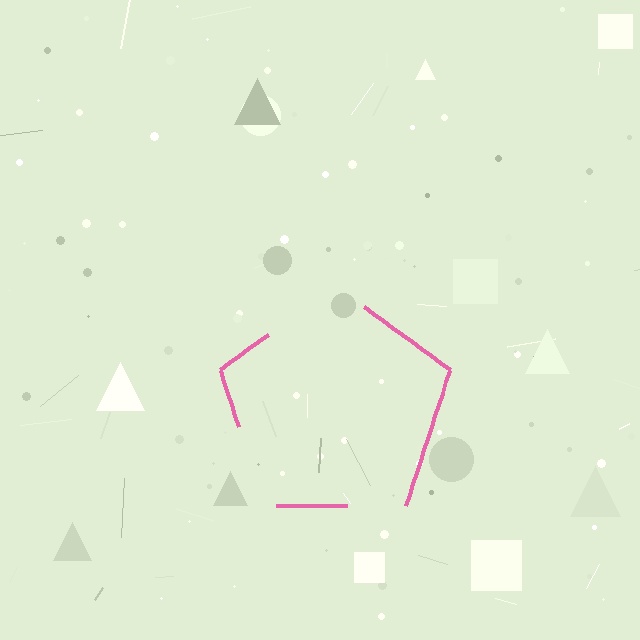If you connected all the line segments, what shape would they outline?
They would outline a pentagon.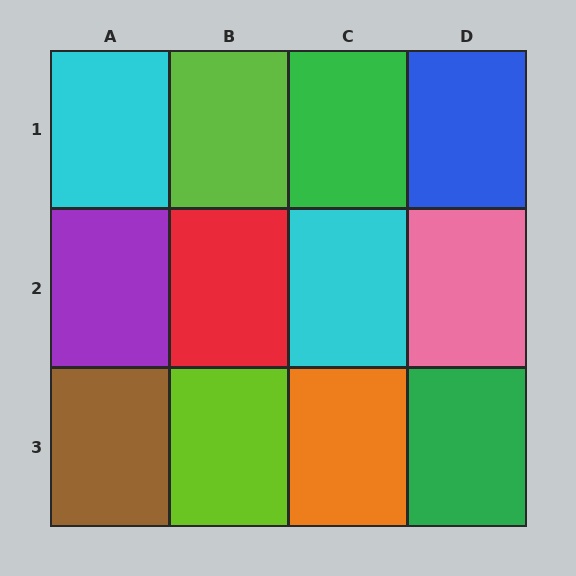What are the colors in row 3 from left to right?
Brown, lime, orange, green.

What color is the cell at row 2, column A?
Purple.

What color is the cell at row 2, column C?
Cyan.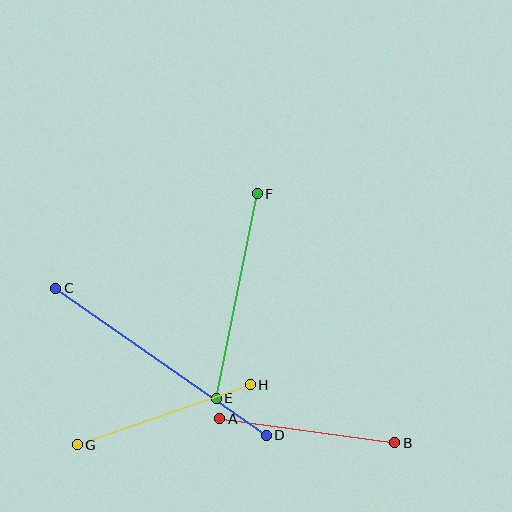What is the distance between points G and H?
The distance is approximately 183 pixels.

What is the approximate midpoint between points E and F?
The midpoint is at approximately (237, 296) pixels.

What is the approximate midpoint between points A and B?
The midpoint is at approximately (307, 431) pixels.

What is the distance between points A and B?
The distance is approximately 177 pixels.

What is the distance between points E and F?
The distance is approximately 209 pixels.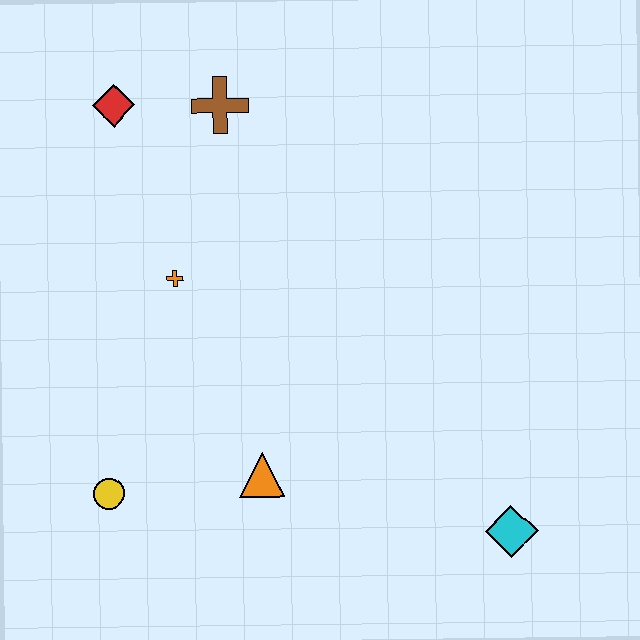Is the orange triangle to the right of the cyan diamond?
No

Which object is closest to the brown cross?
The red diamond is closest to the brown cross.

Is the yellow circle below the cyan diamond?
No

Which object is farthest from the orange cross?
The cyan diamond is farthest from the orange cross.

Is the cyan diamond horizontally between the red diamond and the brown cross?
No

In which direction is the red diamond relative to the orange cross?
The red diamond is above the orange cross.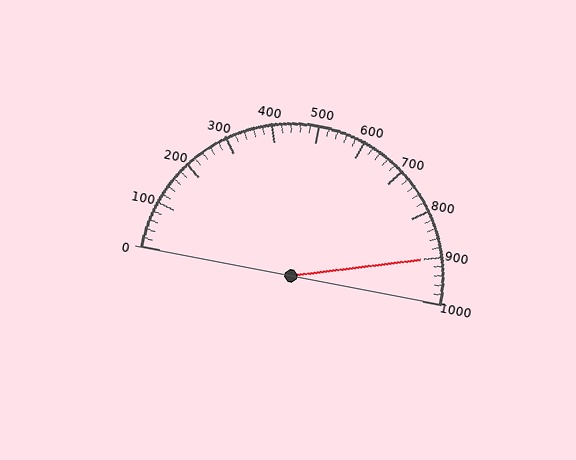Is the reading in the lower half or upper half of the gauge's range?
The reading is in the upper half of the range (0 to 1000).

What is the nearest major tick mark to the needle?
The nearest major tick mark is 900.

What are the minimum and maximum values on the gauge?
The gauge ranges from 0 to 1000.